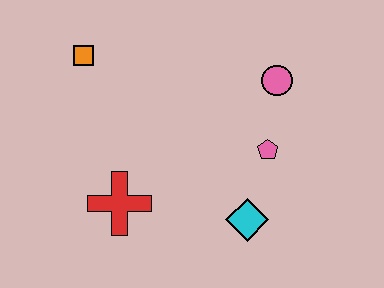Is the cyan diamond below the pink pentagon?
Yes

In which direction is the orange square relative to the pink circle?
The orange square is to the left of the pink circle.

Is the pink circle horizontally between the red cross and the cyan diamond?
No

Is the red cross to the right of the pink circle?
No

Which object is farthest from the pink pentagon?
The orange square is farthest from the pink pentagon.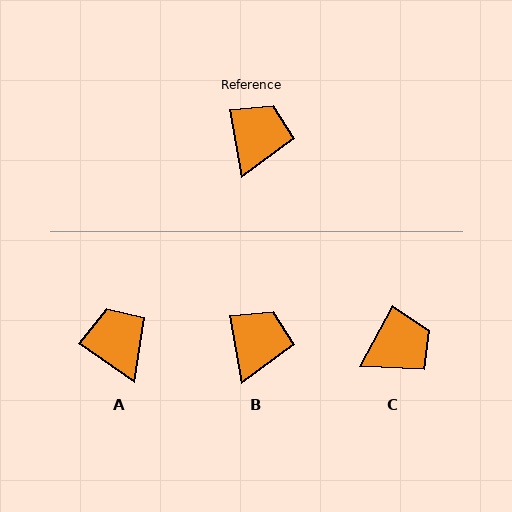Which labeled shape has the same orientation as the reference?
B.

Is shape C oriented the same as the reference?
No, it is off by about 39 degrees.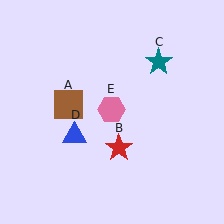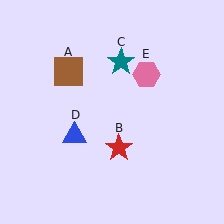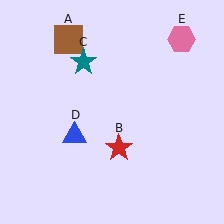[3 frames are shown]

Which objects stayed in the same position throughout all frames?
Red star (object B) and blue triangle (object D) remained stationary.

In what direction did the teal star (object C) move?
The teal star (object C) moved left.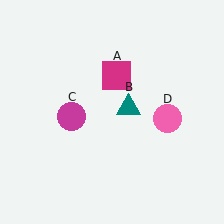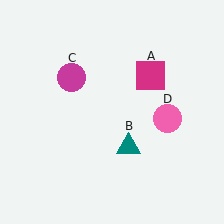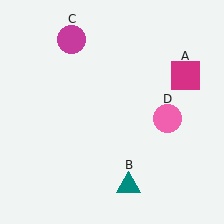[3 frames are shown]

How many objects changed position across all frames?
3 objects changed position: magenta square (object A), teal triangle (object B), magenta circle (object C).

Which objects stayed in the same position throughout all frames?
Pink circle (object D) remained stationary.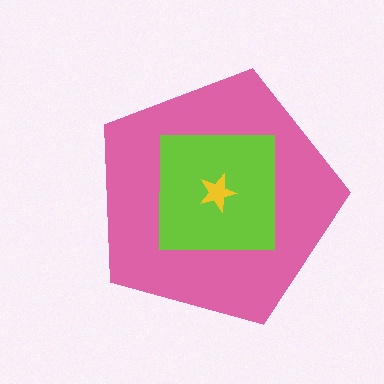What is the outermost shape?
The pink pentagon.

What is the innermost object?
The yellow star.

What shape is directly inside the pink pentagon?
The lime square.